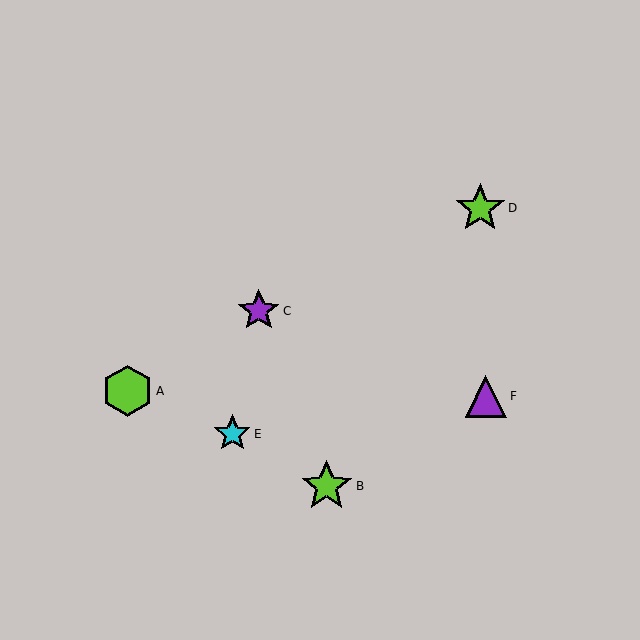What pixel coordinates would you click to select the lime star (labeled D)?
Click at (480, 208) to select the lime star D.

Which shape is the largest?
The lime star (labeled B) is the largest.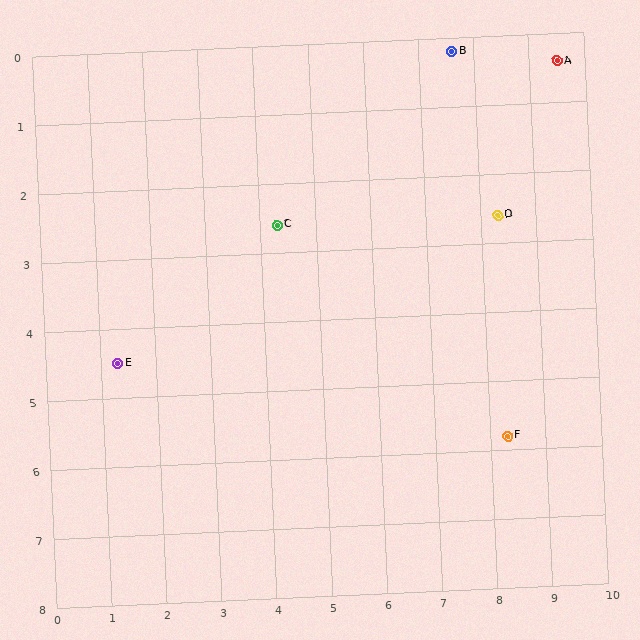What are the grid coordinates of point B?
Point B is at approximately (7.6, 0.2).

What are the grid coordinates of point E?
Point E is at approximately (1.3, 4.5).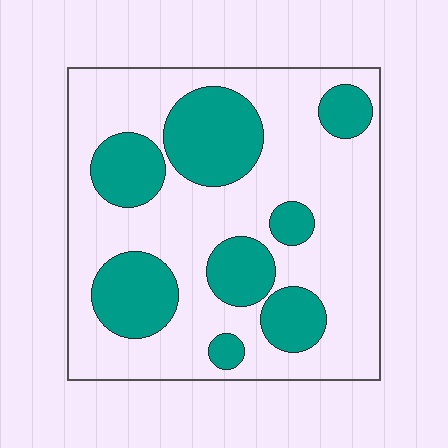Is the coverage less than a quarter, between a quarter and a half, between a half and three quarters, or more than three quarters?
Between a quarter and a half.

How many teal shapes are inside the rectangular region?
8.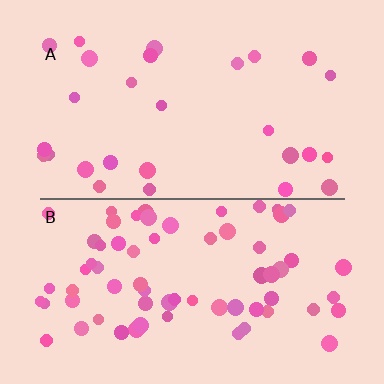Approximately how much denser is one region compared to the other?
Approximately 2.4× — region B over region A.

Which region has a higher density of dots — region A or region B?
B (the bottom).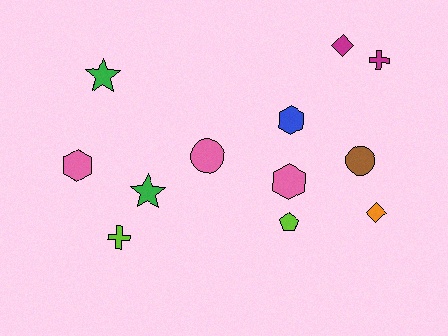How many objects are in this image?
There are 12 objects.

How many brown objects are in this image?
There is 1 brown object.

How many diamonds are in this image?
There are 2 diamonds.